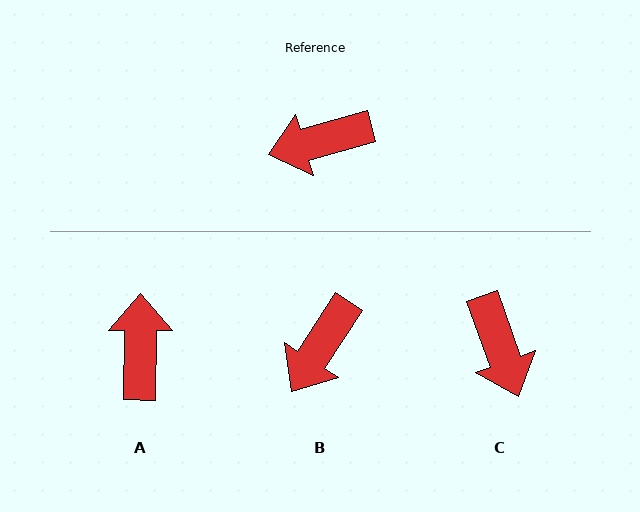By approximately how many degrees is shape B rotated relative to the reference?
Approximately 42 degrees counter-clockwise.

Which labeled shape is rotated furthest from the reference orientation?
A, about 106 degrees away.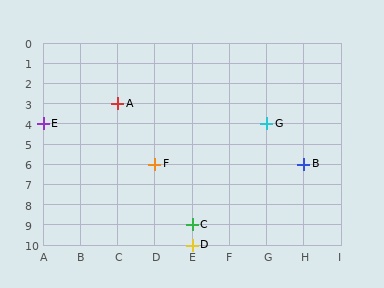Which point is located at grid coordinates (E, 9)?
Point C is at (E, 9).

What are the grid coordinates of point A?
Point A is at grid coordinates (C, 3).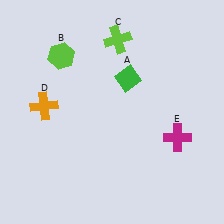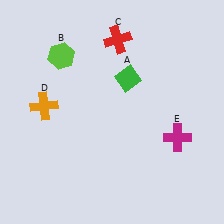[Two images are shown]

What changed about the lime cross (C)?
In Image 1, C is lime. In Image 2, it changed to red.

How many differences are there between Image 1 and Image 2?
There is 1 difference between the two images.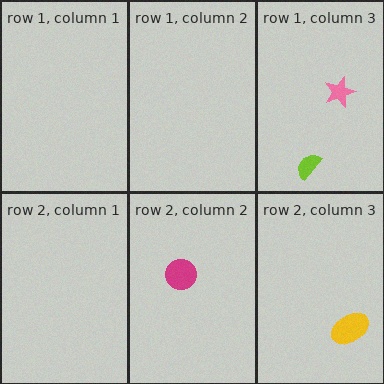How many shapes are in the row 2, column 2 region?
1.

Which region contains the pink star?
The row 1, column 3 region.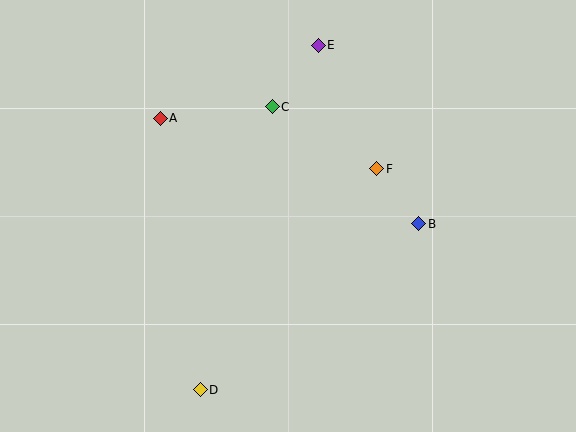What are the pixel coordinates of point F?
Point F is at (377, 169).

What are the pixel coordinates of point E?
Point E is at (318, 45).